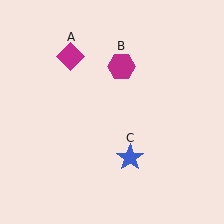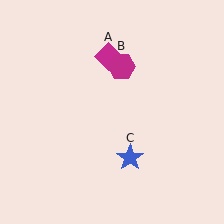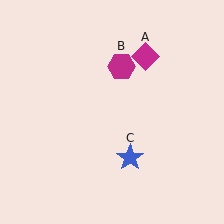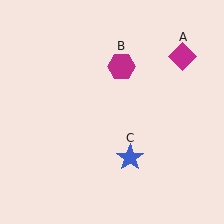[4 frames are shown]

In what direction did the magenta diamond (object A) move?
The magenta diamond (object A) moved right.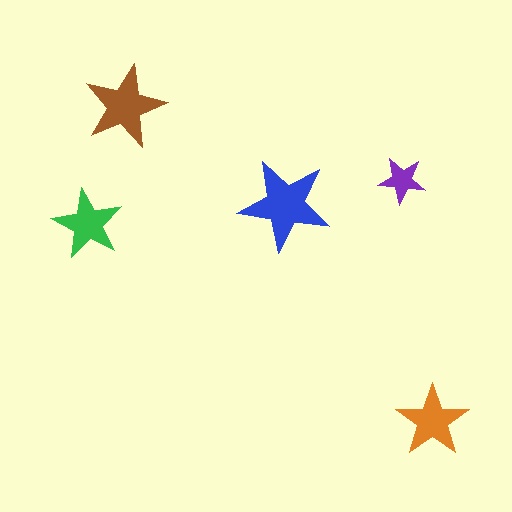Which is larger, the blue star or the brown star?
The blue one.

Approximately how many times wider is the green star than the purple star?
About 1.5 times wider.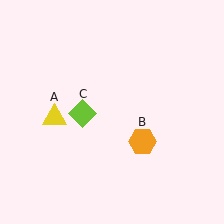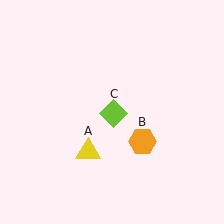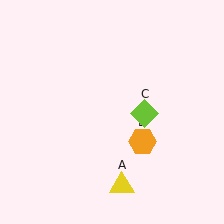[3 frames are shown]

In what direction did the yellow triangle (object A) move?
The yellow triangle (object A) moved down and to the right.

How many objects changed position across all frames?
2 objects changed position: yellow triangle (object A), lime diamond (object C).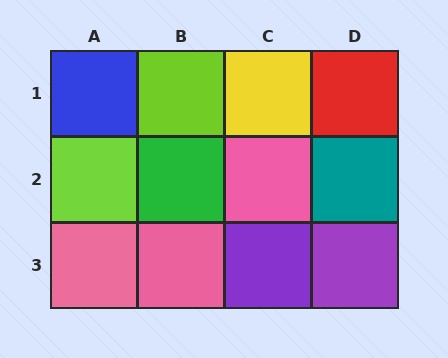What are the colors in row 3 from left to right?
Pink, pink, purple, purple.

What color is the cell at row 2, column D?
Teal.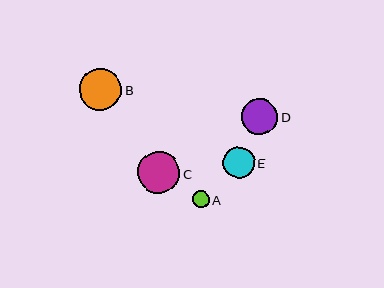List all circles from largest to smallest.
From largest to smallest: C, B, D, E, A.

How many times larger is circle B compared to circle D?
Circle B is approximately 1.2 times the size of circle D.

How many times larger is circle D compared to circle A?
Circle D is approximately 2.2 times the size of circle A.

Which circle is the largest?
Circle C is the largest with a size of approximately 43 pixels.